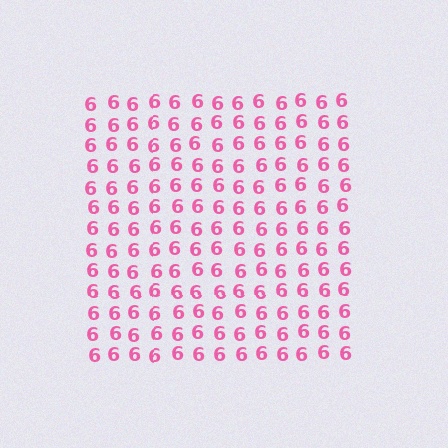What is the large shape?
The large shape is a square.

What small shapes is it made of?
It is made of small digit 6's.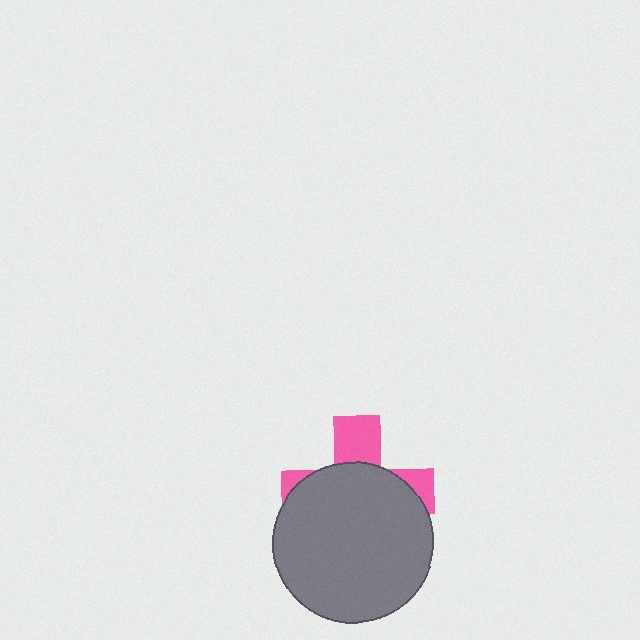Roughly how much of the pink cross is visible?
A small part of it is visible (roughly 31%).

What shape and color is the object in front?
The object in front is a gray circle.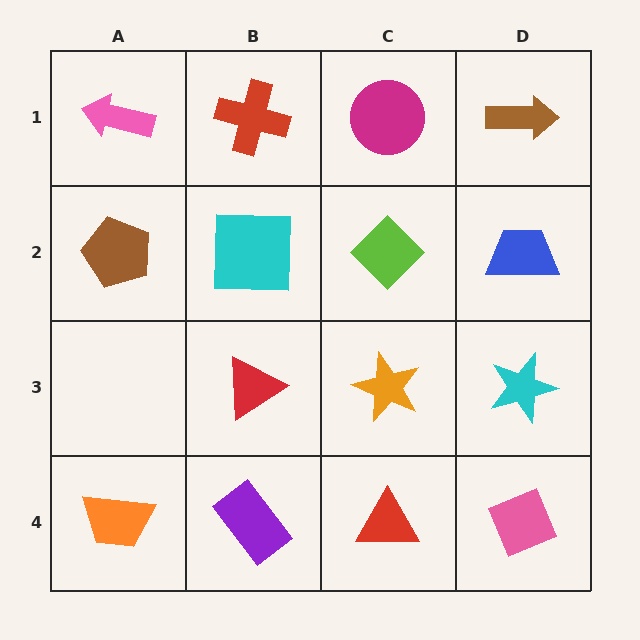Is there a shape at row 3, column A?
No, that cell is empty.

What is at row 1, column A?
A pink arrow.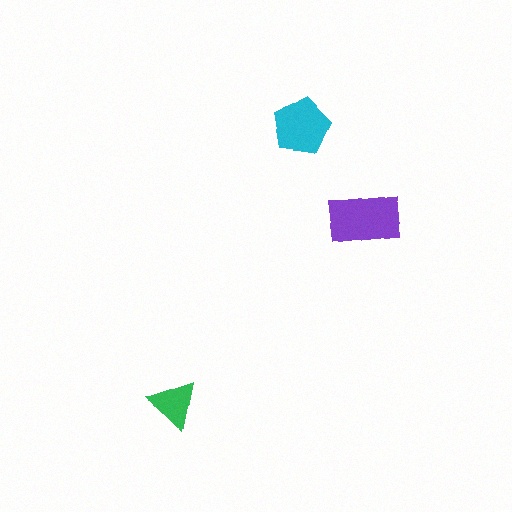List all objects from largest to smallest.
The purple rectangle, the cyan pentagon, the green triangle.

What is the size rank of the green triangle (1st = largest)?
3rd.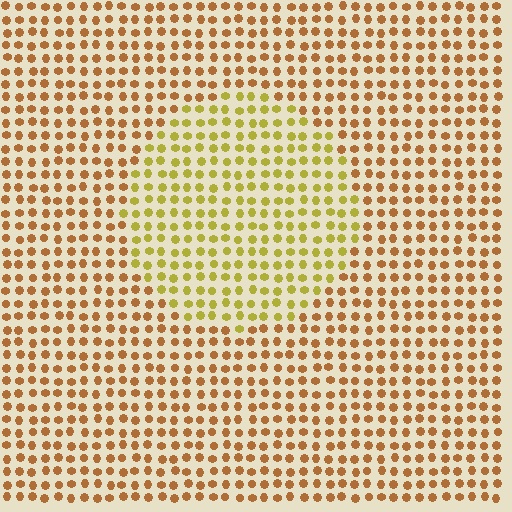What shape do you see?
I see a circle.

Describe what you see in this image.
The image is filled with small brown elements in a uniform arrangement. A circle-shaped region is visible where the elements are tinted to a slightly different hue, forming a subtle color boundary.